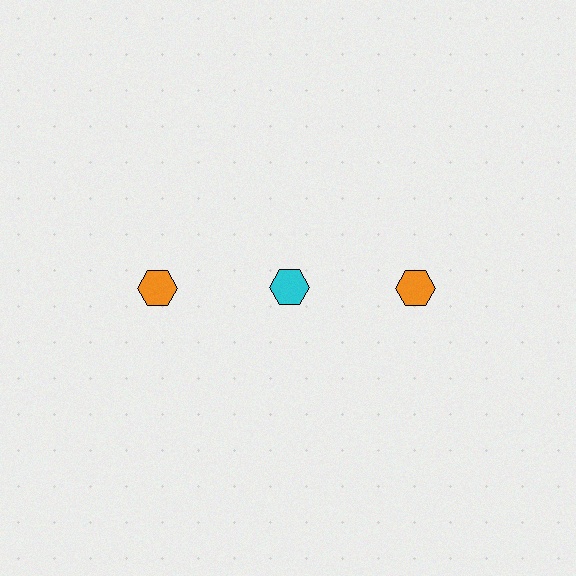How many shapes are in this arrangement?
There are 3 shapes arranged in a grid pattern.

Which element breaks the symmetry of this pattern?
The cyan hexagon in the top row, second from left column breaks the symmetry. All other shapes are orange hexagons.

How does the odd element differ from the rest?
It has a different color: cyan instead of orange.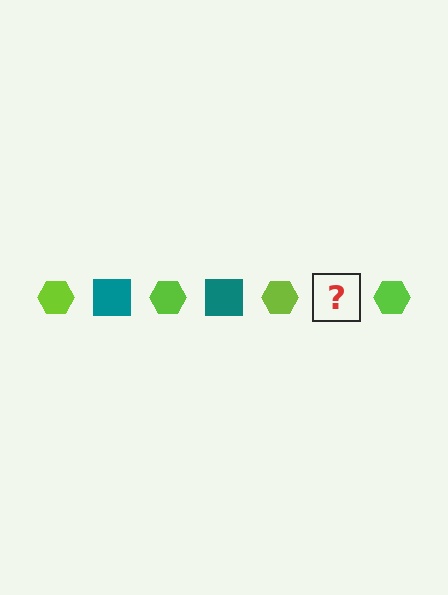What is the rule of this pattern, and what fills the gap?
The rule is that the pattern alternates between lime hexagon and teal square. The gap should be filled with a teal square.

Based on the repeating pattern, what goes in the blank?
The blank should be a teal square.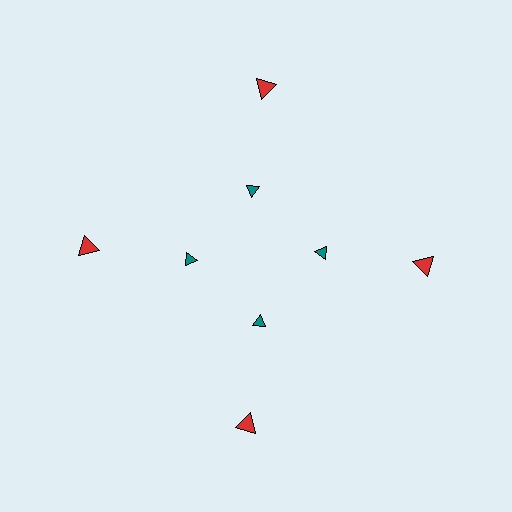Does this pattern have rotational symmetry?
Yes, this pattern has 4-fold rotational symmetry. It looks the same after rotating 90 degrees around the center.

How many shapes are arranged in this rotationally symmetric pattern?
There are 8 shapes, arranged in 4 groups of 2.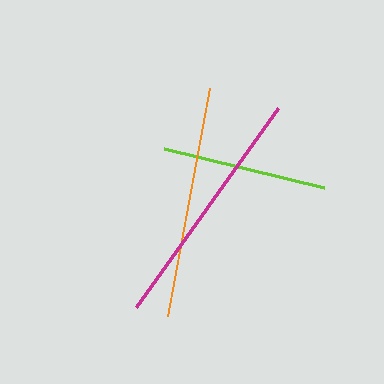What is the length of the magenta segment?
The magenta segment is approximately 244 pixels long.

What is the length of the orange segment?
The orange segment is approximately 232 pixels long.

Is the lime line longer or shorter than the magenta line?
The magenta line is longer than the lime line.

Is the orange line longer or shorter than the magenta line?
The magenta line is longer than the orange line.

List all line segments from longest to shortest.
From longest to shortest: magenta, orange, lime.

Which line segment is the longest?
The magenta line is the longest at approximately 244 pixels.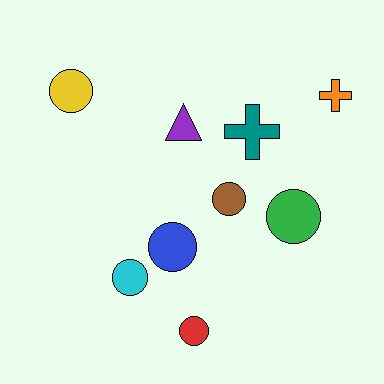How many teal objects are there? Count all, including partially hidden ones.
There is 1 teal object.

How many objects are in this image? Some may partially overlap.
There are 9 objects.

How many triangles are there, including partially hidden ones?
There is 1 triangle.